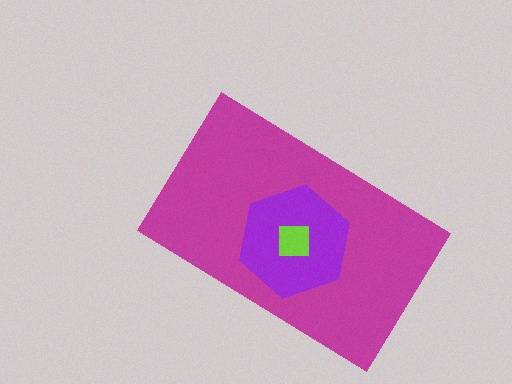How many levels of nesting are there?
3.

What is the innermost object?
The lime square.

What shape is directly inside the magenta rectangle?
The purple hexagon.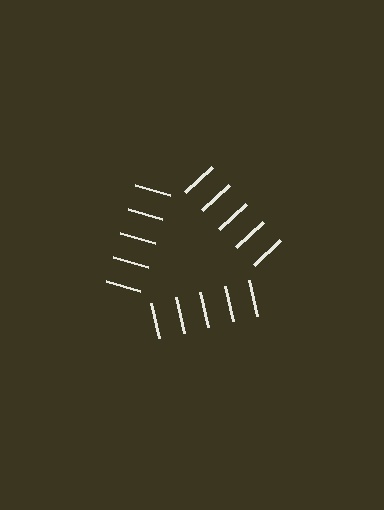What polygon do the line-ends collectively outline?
An illusory triangle — the line segments terminate on its edges but no continuous stroke is drawn.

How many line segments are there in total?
15 — 5 along each of the 3 edges.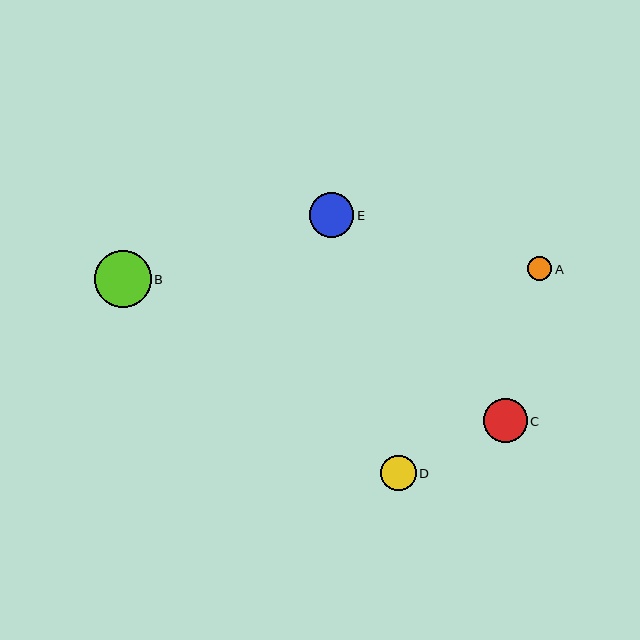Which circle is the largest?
Circle B is the largest with a size of approximately 56 pixels.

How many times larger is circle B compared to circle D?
Circle B is approximately 1.6 times the size of circle D.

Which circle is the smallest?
Circle A is the smallest with a size of approximately 24 pixels.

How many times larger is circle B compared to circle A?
Circle B is approximately 2.4 times the size of circle A.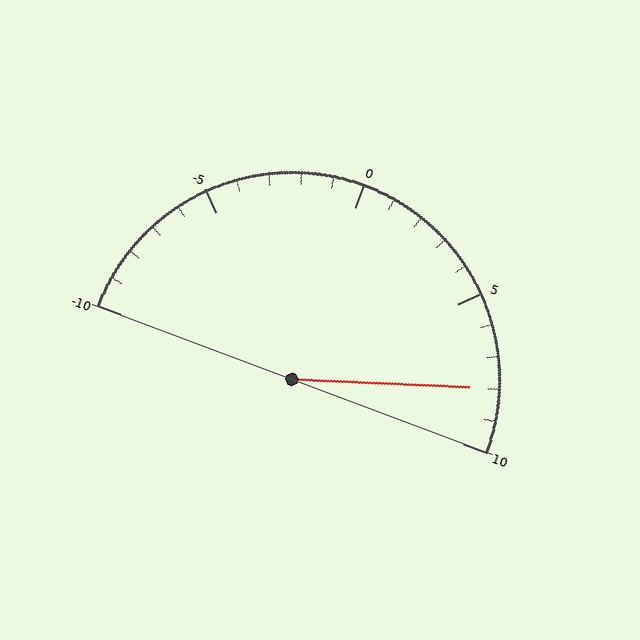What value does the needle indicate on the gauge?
The needle indicates approximately 8.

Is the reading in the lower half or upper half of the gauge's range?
The reading is in the upper half of the range (-10 to 10).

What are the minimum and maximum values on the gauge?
The gauge ranges from -10 to 10.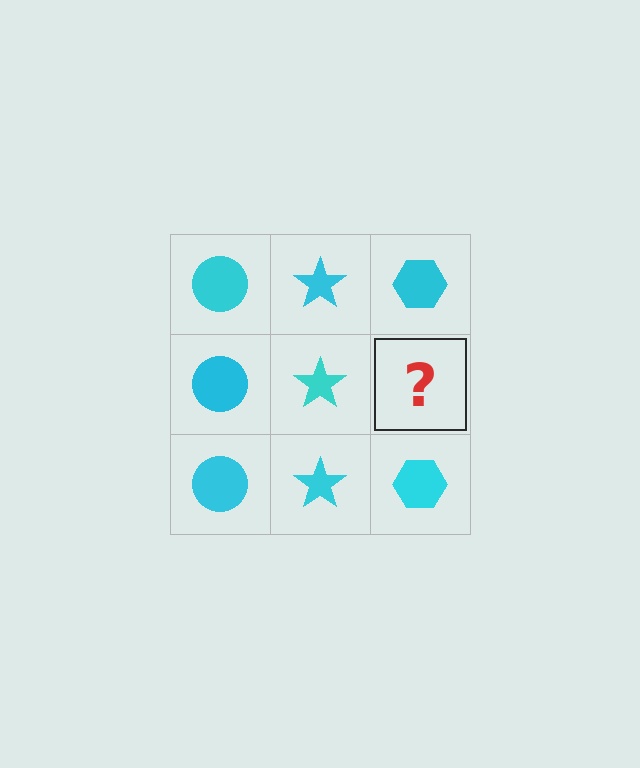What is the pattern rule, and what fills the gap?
The rule is that each column has a consistent shape. The gap should be filled with a cyan hexagon.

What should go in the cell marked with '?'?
The missing cell should contain a cyan hexagon.